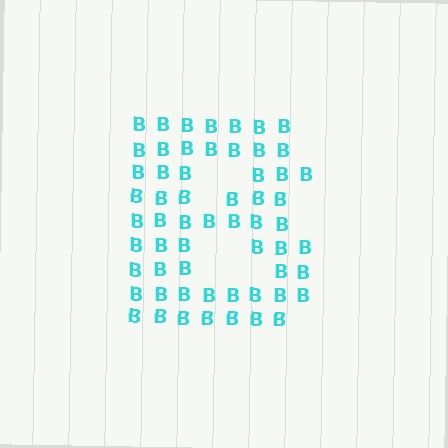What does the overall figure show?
The overall figure shows the letter B.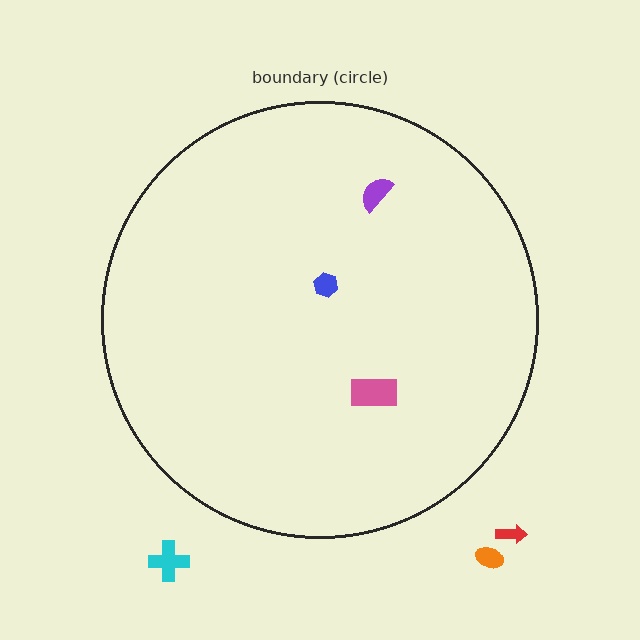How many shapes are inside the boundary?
3 inside, 3 outside.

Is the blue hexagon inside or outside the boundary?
Inside.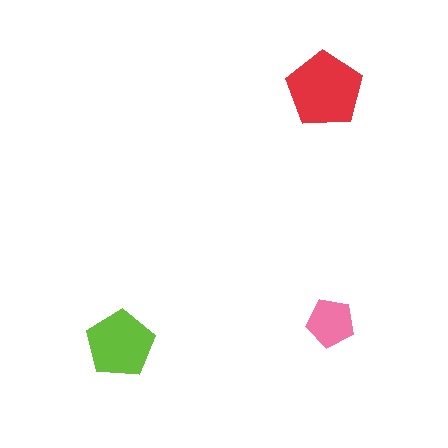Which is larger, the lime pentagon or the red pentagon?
The red one.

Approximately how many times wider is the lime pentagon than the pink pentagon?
About 1.5 times wider.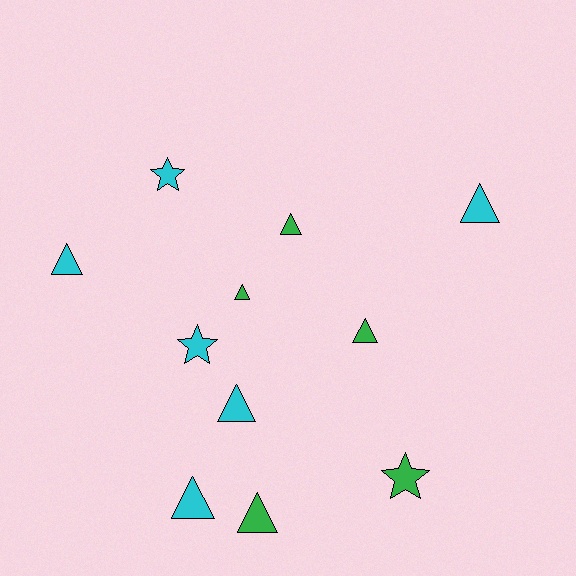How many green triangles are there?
There are 4 green triangles.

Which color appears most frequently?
Cyan, with 6 objects.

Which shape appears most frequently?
Triangle, with 8 objects.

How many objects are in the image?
There are 11 objects.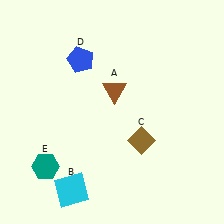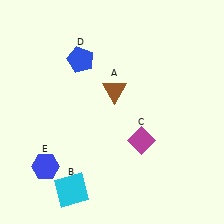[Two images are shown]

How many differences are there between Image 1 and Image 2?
There are 2 differences between the two images.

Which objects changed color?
C changed from brown to magenta. E changed from teal to blue.